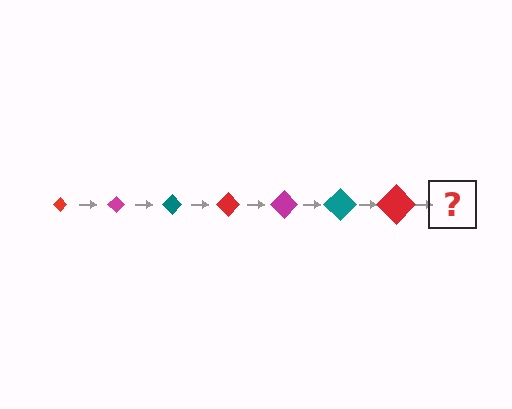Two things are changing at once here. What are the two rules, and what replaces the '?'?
The two rules are that the diamond grows larger each step and the color cycles through red, magenta, and teal. The '?' should be a magenta diamond, larger than the previous one.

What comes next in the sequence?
The next element should be a magenta diamond, larger than the previous one.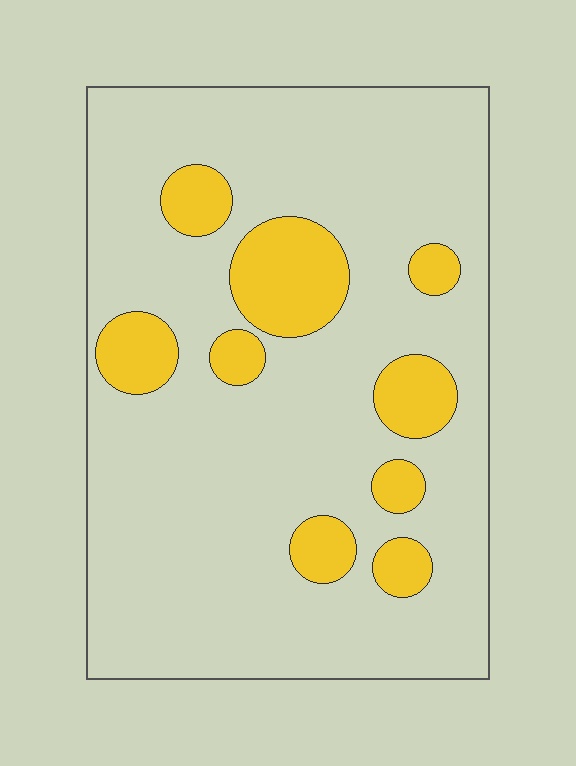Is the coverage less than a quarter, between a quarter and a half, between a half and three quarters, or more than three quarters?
Less than a quarter.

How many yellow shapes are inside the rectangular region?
9.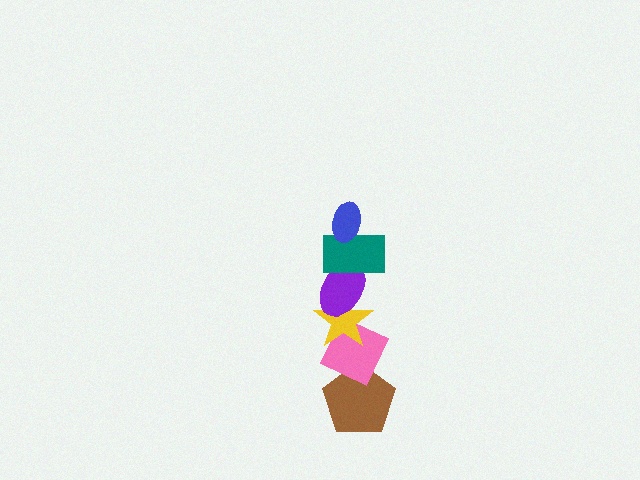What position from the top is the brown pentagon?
The brown pentagon is 6th from the top.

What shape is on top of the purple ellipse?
The teal rectangle is on top of the purple ellipse.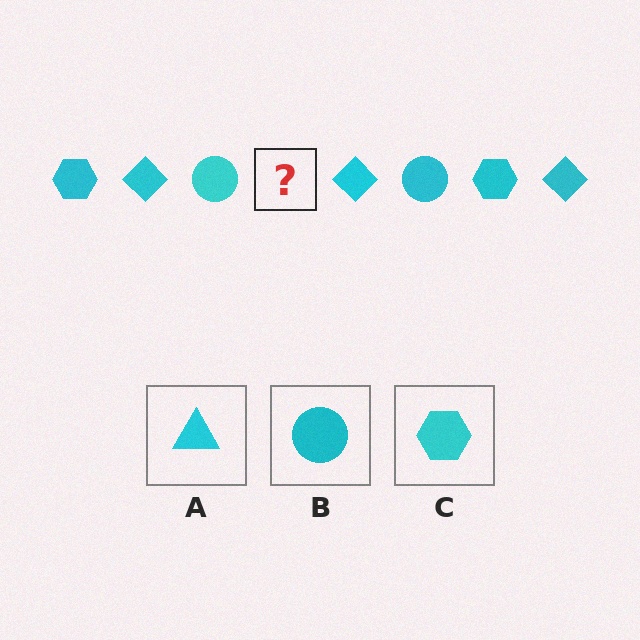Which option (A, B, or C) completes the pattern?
C.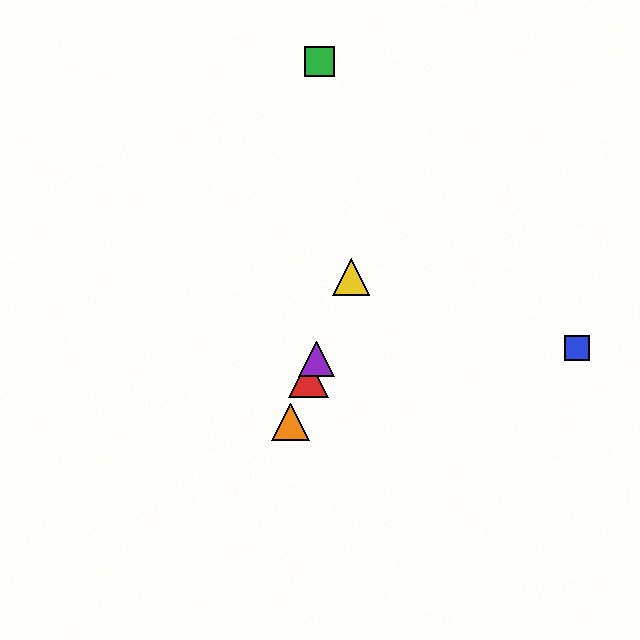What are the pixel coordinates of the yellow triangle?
The yellow triangle is at (351, 277).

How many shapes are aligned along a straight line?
4 shapes (the red triangle, the yellow triangle, the purple triangle, the orange triangle) are aligned along a straight line.